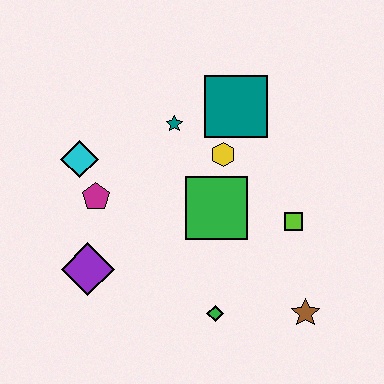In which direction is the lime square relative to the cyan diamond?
The lime square is to the right of the cyan diamond.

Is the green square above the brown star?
Yes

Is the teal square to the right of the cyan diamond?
Yes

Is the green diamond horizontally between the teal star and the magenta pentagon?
No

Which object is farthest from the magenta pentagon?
The brown star is farthest from the magenta pentagon.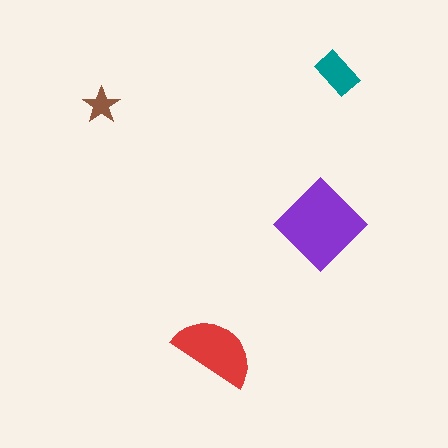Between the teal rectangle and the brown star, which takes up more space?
The teal rectangle.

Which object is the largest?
The purple diamond.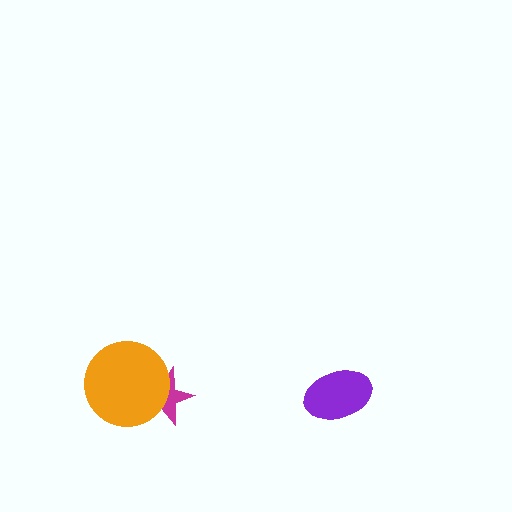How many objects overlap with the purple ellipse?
0 objects overlap with the purple ellipse.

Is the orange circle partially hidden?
No, no other shape covers it.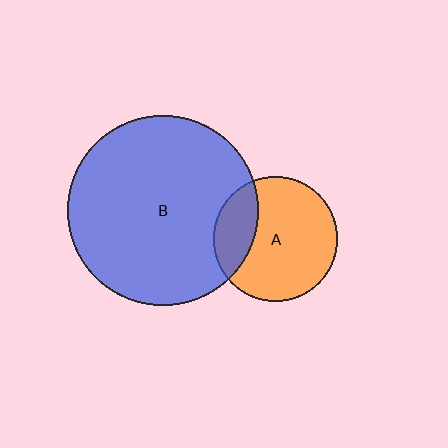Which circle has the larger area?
Circle B (blue).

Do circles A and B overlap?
Yes.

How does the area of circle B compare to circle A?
Approximately 2.3 times.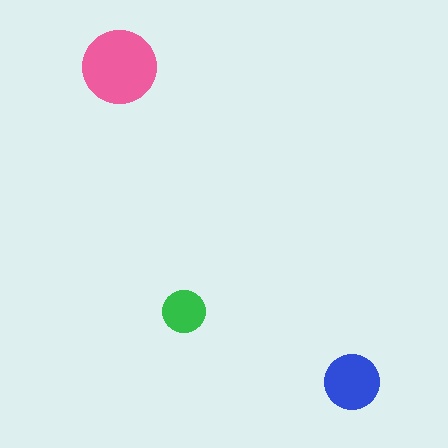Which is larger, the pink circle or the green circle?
The pink one.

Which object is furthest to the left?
The pink circle is leftmost.